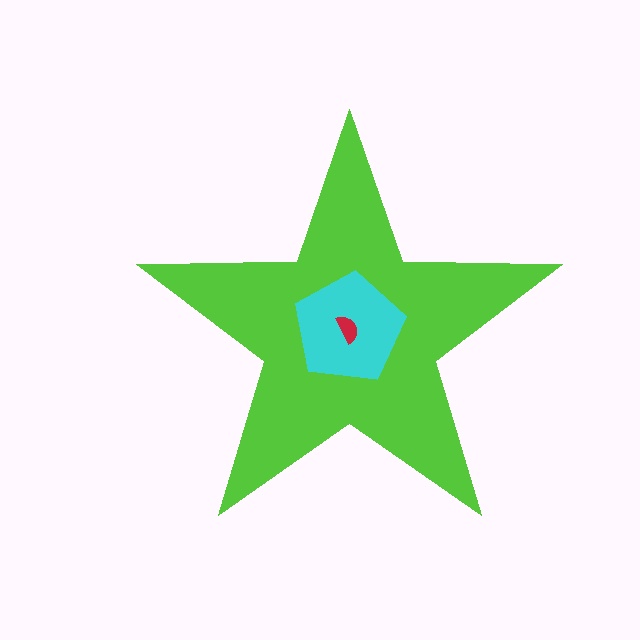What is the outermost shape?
The lime star.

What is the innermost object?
The red semicircle.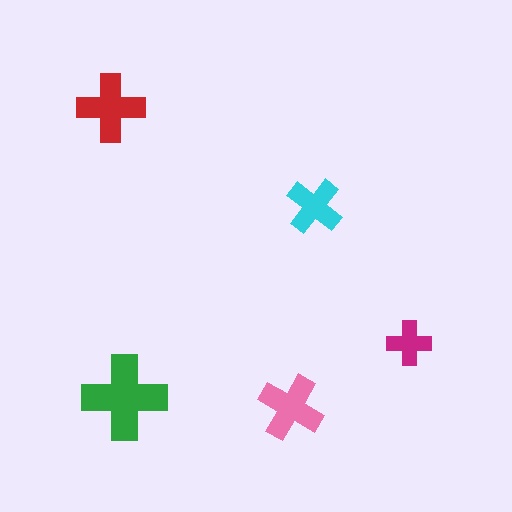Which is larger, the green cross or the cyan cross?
The green one.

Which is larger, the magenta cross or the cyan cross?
The cyan one.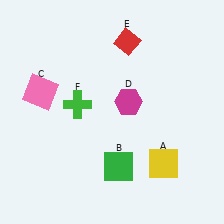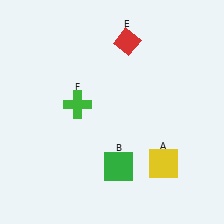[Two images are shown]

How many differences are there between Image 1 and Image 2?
There are 2 differences between the two images.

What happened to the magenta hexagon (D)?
The magenta hexagon (D) was removed in Image 2. It was in the top-right area of Image 1.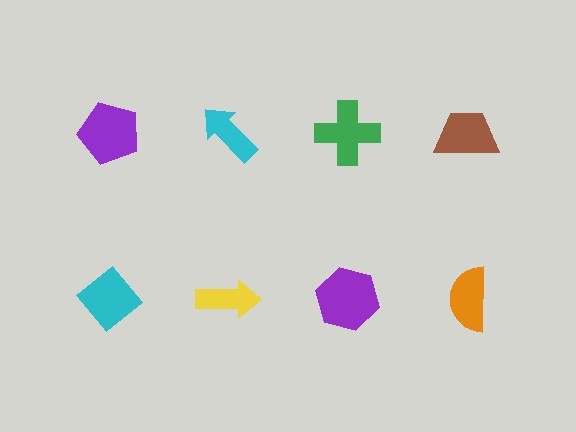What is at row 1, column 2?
A cyan arrow.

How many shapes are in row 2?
4 shapes.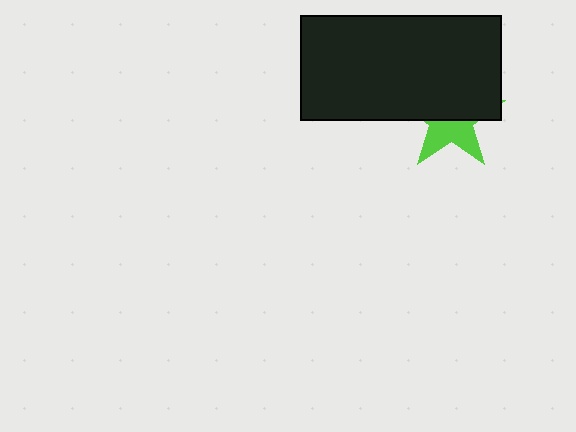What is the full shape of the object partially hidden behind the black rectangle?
The partially hidden object is a lime star.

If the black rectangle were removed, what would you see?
You would see the complete lime star.